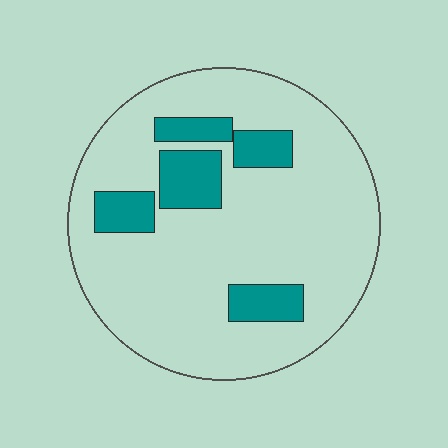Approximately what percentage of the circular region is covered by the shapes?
Approximately 15%.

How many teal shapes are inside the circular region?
5.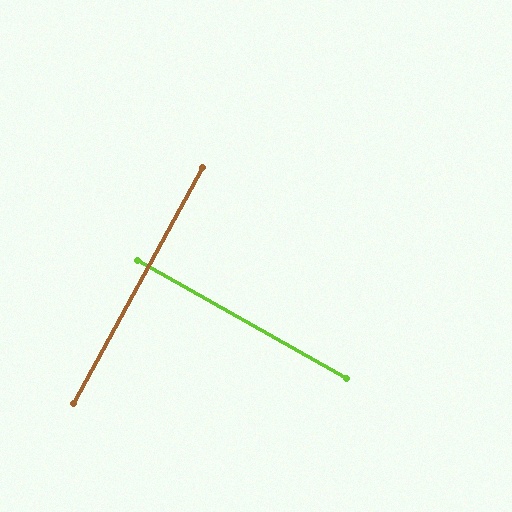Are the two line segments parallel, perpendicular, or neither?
Perpendicular — they meet at approximately 89°.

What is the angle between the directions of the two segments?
Approximately 89 degrees.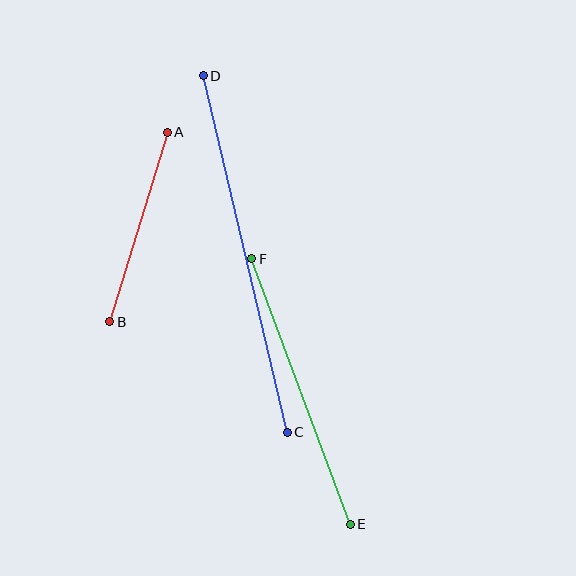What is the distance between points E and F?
The distance is approximately 283 pixels.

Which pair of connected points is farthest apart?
Points C and D are farthest apart.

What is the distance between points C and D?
The distance is approximately 366 pixels.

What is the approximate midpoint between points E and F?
The midpoint is at approximately (301, 391) pixels.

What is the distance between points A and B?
The distance is approximately 198 pixels.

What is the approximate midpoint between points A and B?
The midpoint is at approximately (139, 227) pixels.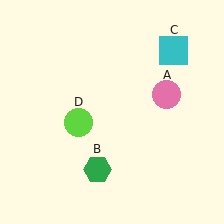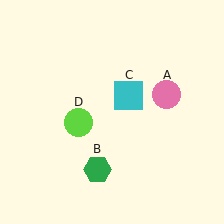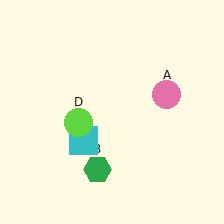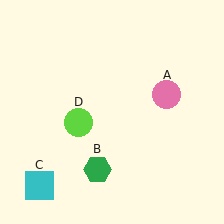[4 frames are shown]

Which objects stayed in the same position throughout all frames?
Pink circle (object A) and green hexagon (object B) and lime circle (object D) remained stationary.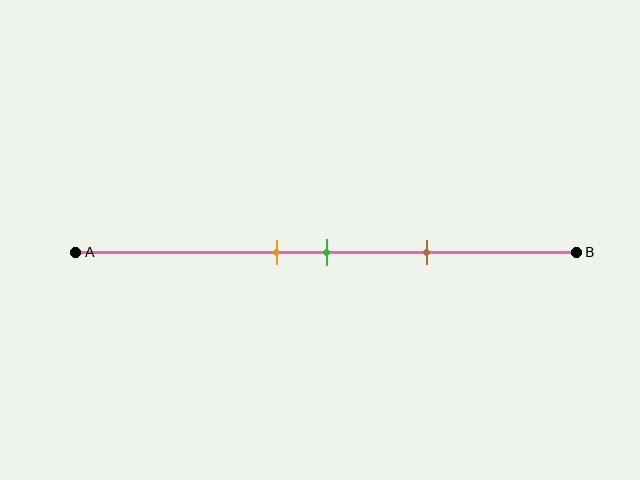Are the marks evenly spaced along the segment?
Yes, the marks are approximately evenly spaced.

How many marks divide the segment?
There are 3 marks dividing the segment.